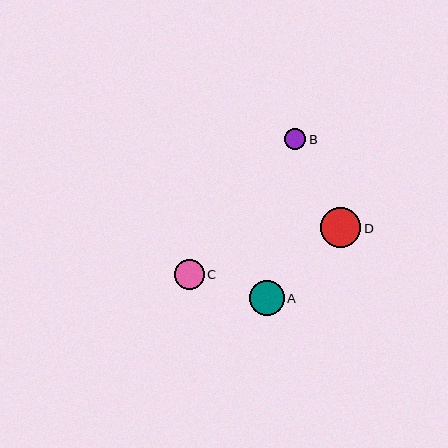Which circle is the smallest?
Circle B is the smallest with a size of approximately 21 pixels.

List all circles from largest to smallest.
From largest to smallest: D, A, C, B.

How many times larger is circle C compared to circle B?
Circle C is approximately 1.4 times the size of circle B.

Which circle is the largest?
Circle D is the largest with a size of approximately 40 pixels.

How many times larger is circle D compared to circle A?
Circle D is approximately 1.2 times the size of circle A.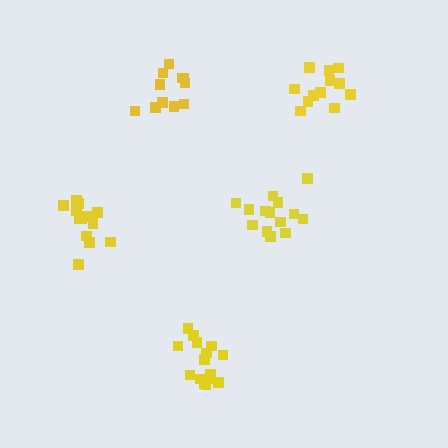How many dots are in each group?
Group 1: 15 dots, Group 2: 15 dots, Group 3: 12 dots, Group 4: 13 dots, Group 5: 11 dots (66 total).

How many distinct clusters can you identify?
There are 5 distinct clusters.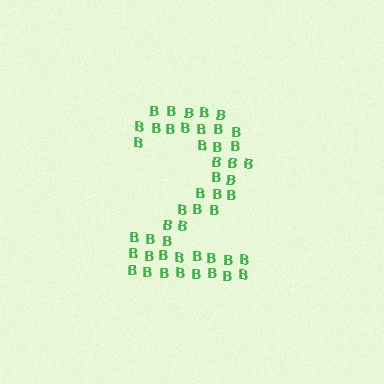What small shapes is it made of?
It is made of small letter B's.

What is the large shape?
The large shape is the digit 2.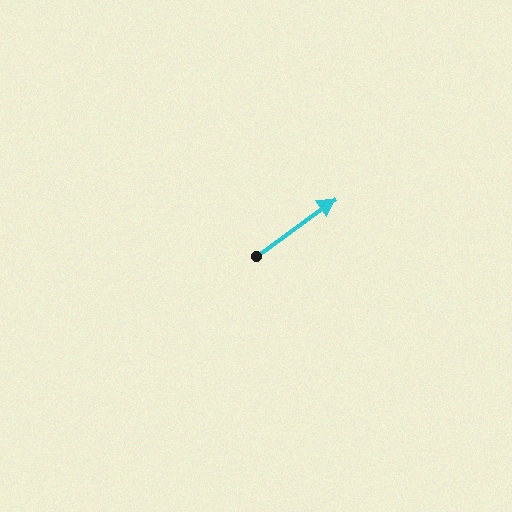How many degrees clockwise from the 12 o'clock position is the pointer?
Approximately 54 degrees.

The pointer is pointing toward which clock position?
Roughly 2 o'clock.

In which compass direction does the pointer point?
Northeast.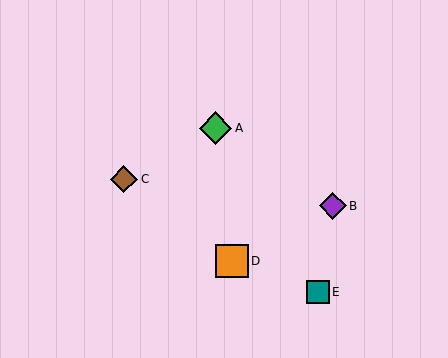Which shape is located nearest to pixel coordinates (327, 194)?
The purple diamond (labeled B) at (333, 206) is nearest to that location.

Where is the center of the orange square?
The center of the orange square is at (232, 261).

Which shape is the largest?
The orange square (labeled D) is the largest.